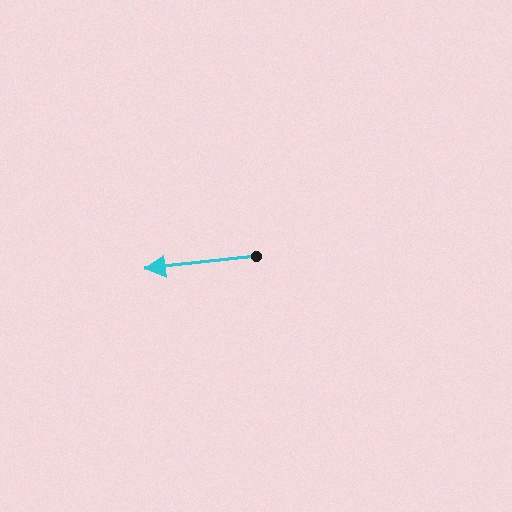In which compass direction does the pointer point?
West.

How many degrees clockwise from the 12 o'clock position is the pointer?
Approximately 264 degrees.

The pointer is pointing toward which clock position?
Roughly 9 o'clock.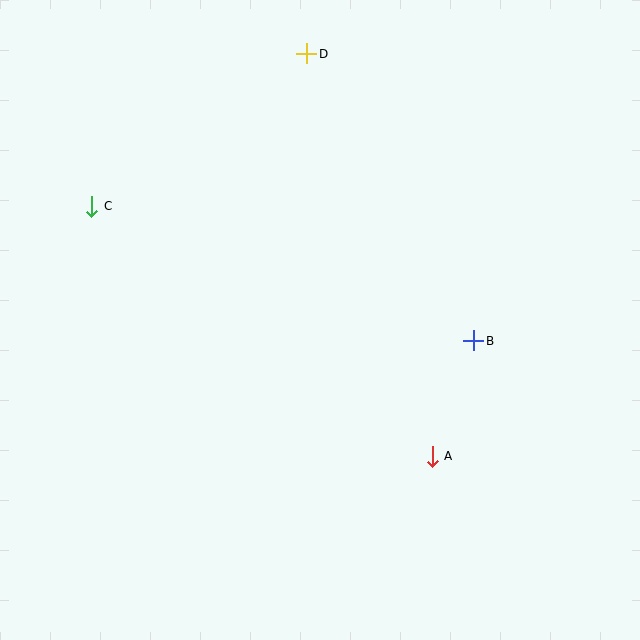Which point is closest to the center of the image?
Point B at (474, 341) is closest to the center.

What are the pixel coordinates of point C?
Point C is at (92, 206).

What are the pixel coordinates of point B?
Point B is at (474, 341).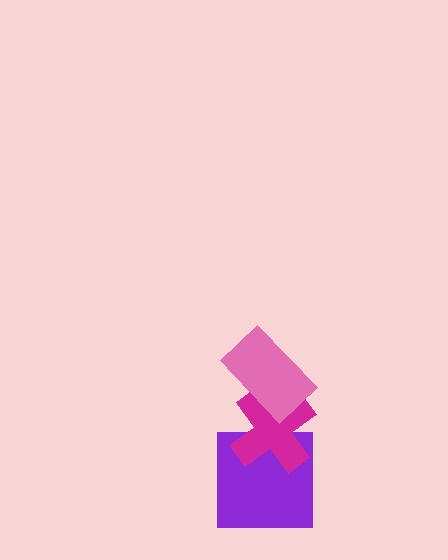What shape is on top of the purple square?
The magenta cross is on top of the purple square.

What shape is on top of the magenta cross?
The pink rectangle is on top of the magenta cross.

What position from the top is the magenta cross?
The magenta cross is 2nd from the top.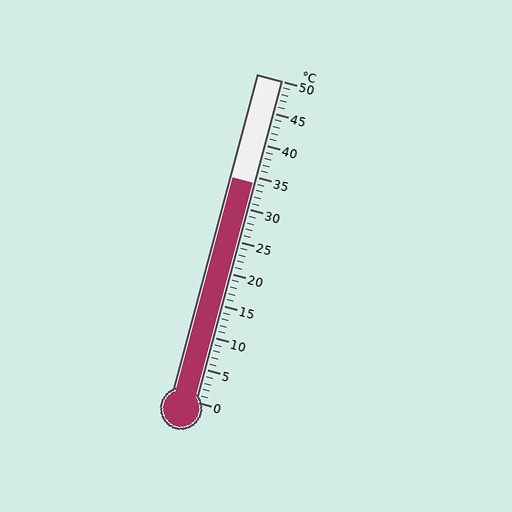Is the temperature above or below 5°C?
The temperature is above 5°C.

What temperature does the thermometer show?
The thermometer shows approximately 34°C.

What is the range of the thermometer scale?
The thermometer scale ranges from 0°C to 50°C.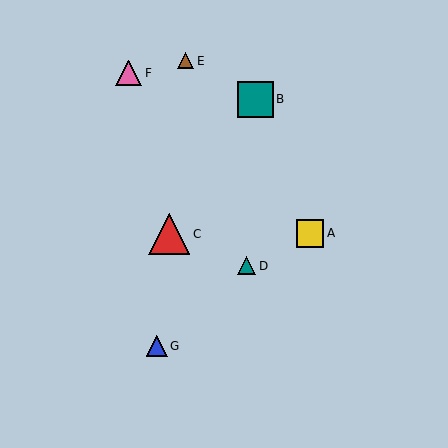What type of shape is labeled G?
Shape G is a blue triangle.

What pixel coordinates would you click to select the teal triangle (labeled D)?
Click at (246, 266) to select the teal triangle D.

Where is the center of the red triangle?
The center of the red triangle is at (169, 234).